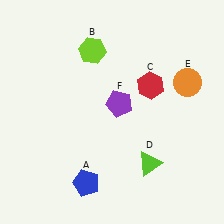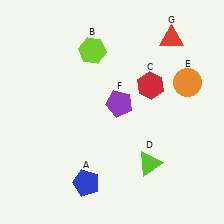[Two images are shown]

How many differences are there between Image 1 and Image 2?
There is 1 difference between the two images.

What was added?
A red triangle (G) was added in Image 2.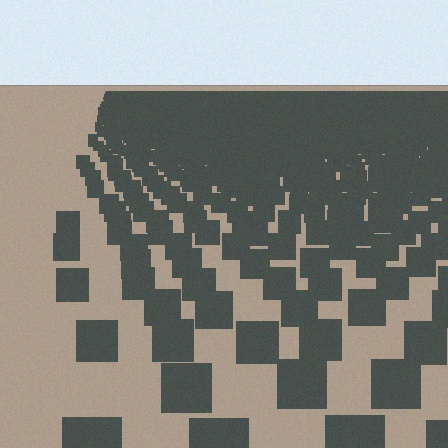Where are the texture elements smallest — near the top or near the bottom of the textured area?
Near the top.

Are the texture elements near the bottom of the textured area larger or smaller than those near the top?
Larger. Near the bottom, elements are closer to the viewer and appear at a bigger on-screen size.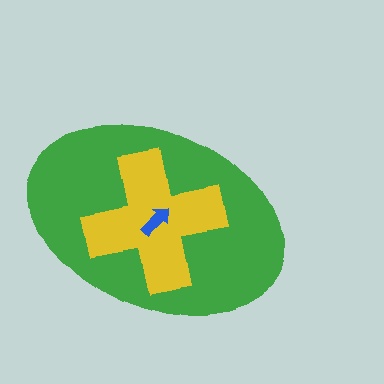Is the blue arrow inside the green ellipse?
Yes.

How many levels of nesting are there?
3.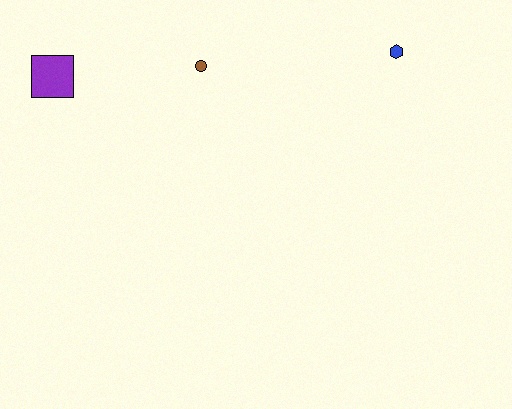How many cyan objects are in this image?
There are no cyan objects.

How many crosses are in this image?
There are no crosses.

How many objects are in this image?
There are 3 objects.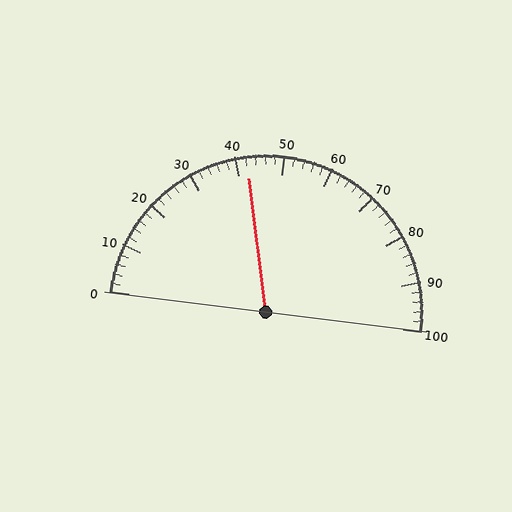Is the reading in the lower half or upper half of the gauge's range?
The reading is in the lower half of the range (0 to 100).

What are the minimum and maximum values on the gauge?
The gauge ranges from 0 to 100.